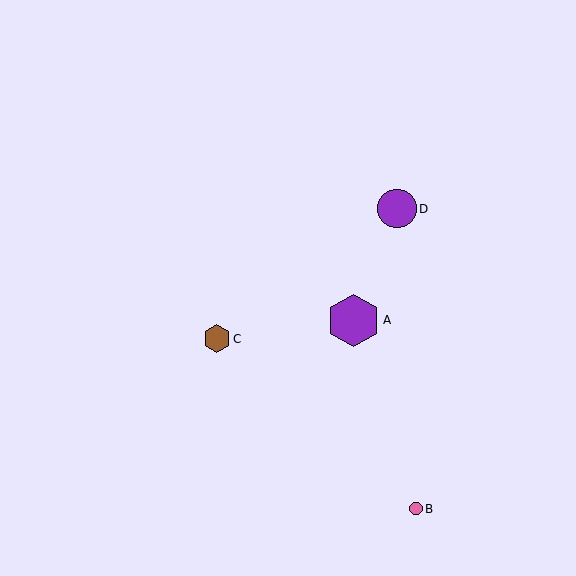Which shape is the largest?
The purple hexagon (labeled A) is the largest.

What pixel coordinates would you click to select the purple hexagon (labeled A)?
Click at (354, 320) to select the purple hexagon A.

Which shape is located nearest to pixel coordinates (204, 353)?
The brown hexagon (labeled C) at (217, 339) is nearest to that location.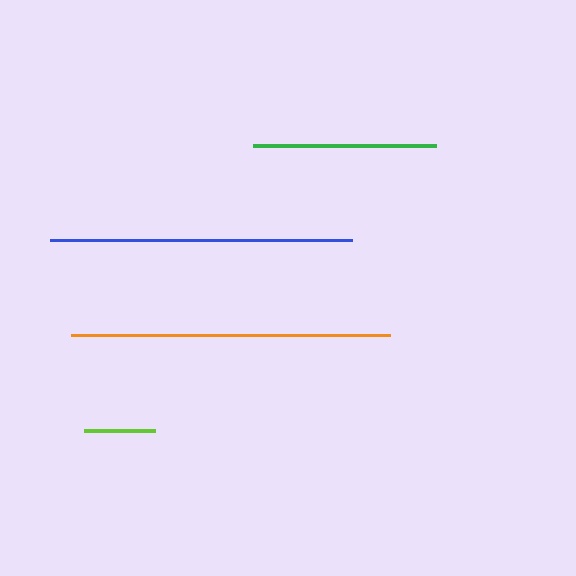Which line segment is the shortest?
The lime line is the shortest at approximately 71 pixels.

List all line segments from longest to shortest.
From longest to shortest: orange, blue, green, lime.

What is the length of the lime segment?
The lime segment is approximately 71 pixels long.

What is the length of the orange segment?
The orange segment is approximately 319 pixels long.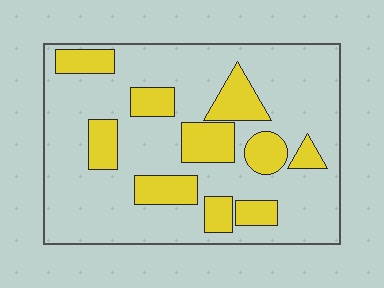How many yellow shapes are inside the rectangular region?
10.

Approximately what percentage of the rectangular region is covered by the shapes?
Approximately 25%.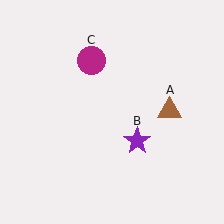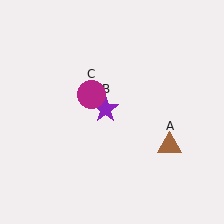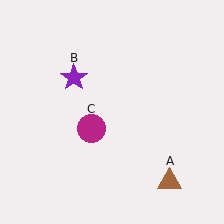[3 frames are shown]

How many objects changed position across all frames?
3 objects changed position: brown triangle (object A), purple star (object B), magenta circle (object C).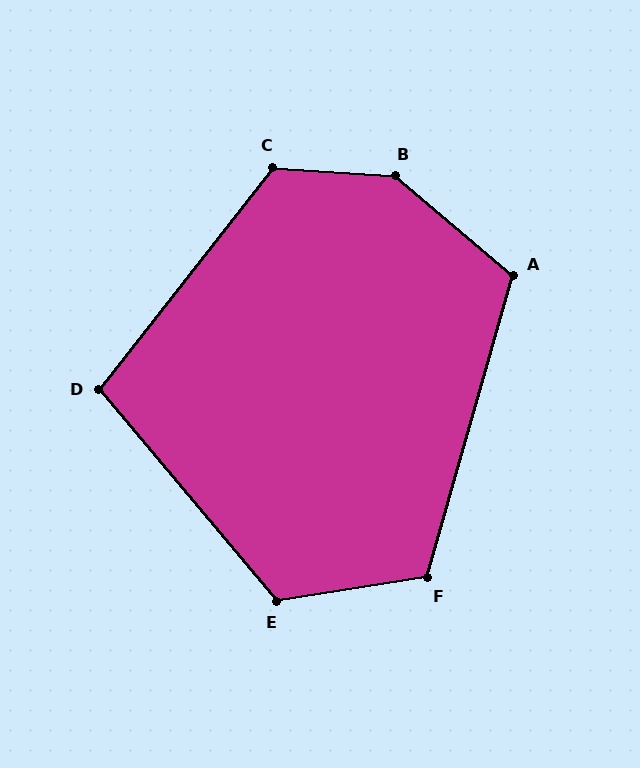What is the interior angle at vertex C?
Approximately 124 degrees (obtuse).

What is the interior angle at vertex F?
Approximately 115 degrees (obtuse).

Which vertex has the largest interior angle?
B, at approximately 143 degrees.